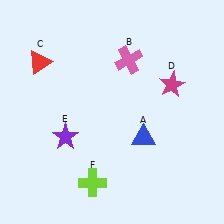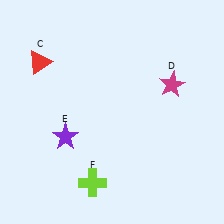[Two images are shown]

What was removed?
The pink cross (B), the blue triangle (A) were removed in Image 2.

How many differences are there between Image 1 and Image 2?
There are 2 differences between the two images.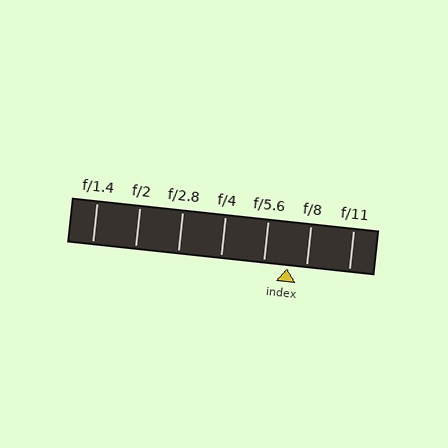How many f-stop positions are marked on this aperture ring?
There are 7 f-stop positions marked.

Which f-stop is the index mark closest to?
The index mark is closest to f/8.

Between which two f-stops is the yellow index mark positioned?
The index mark is between f/5.6 and f/8.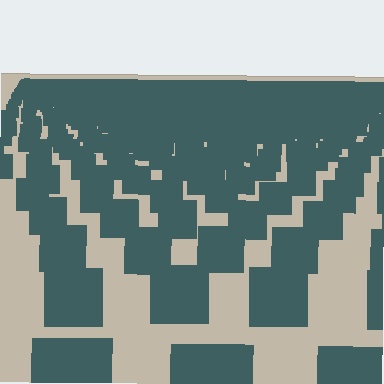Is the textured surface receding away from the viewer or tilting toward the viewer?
The surface is receding away from the viewer. Texture elements get smaller and denser toward the top.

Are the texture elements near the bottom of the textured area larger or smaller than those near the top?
Larger. Near the bottom, elements are closer to the viewer and appear at a bigger on-screen size.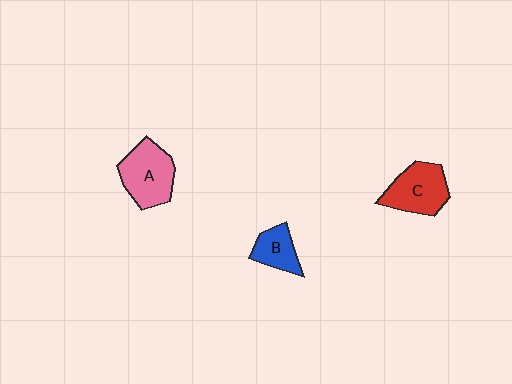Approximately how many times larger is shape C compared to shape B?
Approximately 1.6 times.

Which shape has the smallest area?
Shape B (blue).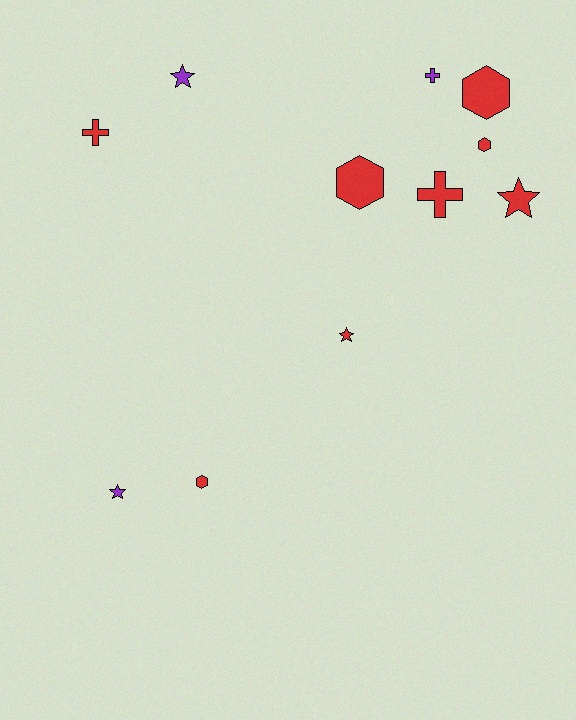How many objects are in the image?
There are 11 objects.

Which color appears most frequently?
Red, with 8 objects.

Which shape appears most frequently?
Hexagon, with 4 objects.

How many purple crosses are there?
There is 1 purple cross.